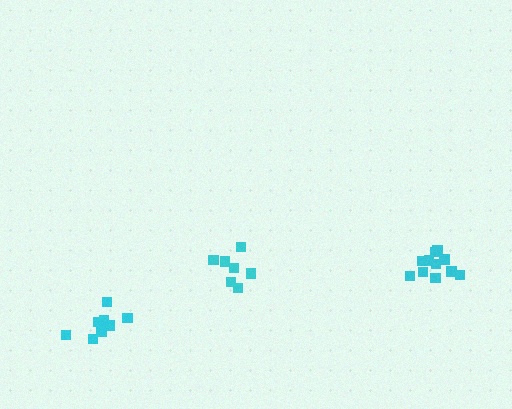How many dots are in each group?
Group 1: 9 dots, Group 2: 7 dots, Group 3: 12 dots (28 total).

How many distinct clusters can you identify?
There are 3 distinct clusters.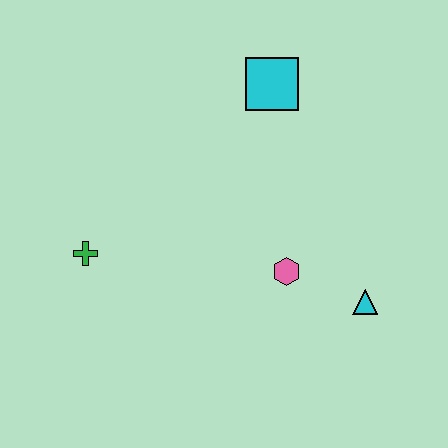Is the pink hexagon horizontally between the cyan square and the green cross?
No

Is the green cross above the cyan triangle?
Yes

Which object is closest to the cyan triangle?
The pink hexagon is closest to the cyan triangle.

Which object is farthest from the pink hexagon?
The green cross is farthest from the pink hexagon.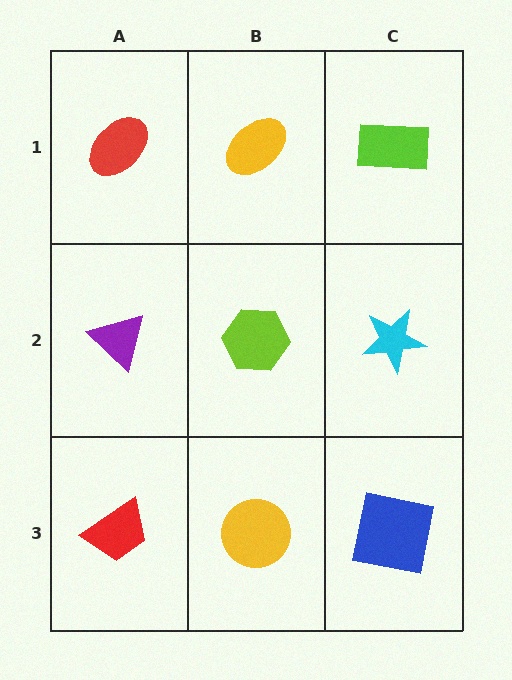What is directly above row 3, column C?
A cyan star.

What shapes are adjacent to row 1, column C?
A cyan star (row 2, column C), a yellow ellipse (row 1, column B).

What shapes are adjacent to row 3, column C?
A cyan star (row 2, column C), a yellow circle (row 3, column B).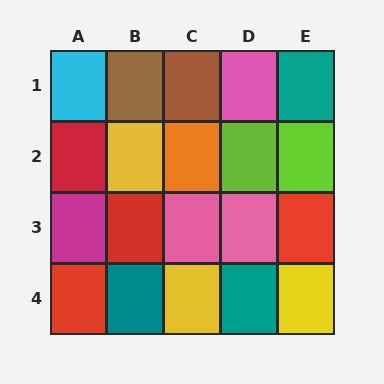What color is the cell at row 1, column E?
Teal.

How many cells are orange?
1 cell is orange.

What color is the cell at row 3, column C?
Pink.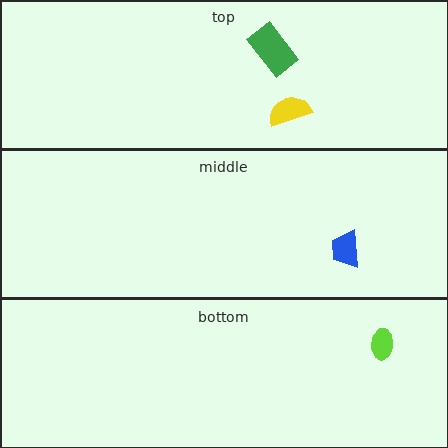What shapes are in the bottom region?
The lime ellipse.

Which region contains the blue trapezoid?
The middle region.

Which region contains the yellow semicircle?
The top region.